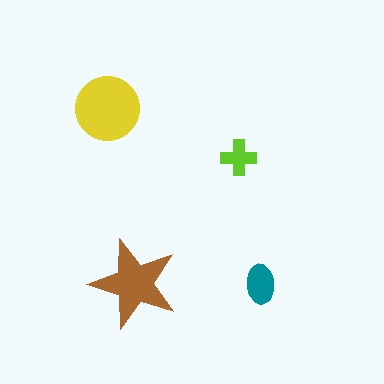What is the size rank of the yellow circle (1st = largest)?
1st.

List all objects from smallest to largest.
The lime cross, the teal ellipse, the brown star, the yellow circle.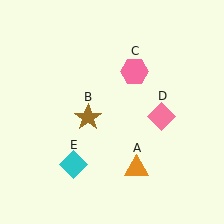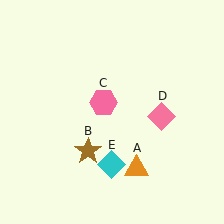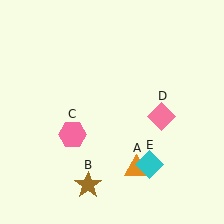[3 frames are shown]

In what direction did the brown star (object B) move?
The brown star (object B) moved down.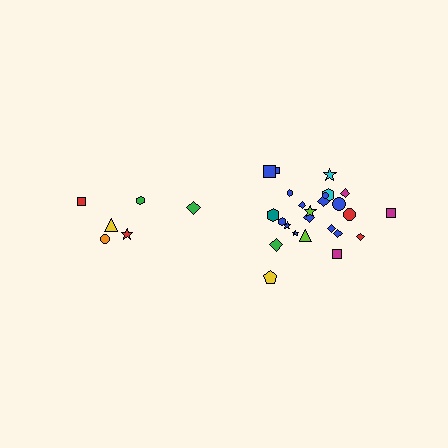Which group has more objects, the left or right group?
The right group.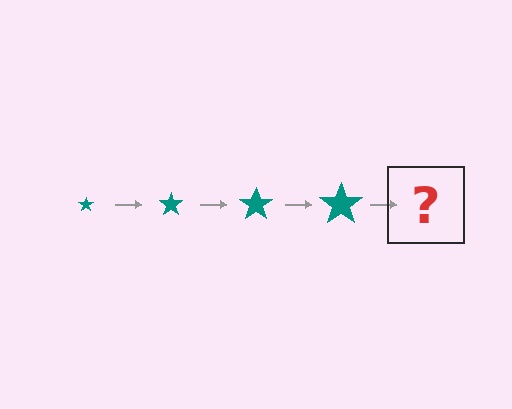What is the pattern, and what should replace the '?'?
The pattern is that the star gets progressively larger each step. The '?' should be a teal star, larger than the previous one.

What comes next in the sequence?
The next element should be a teal star, larger than the previous one.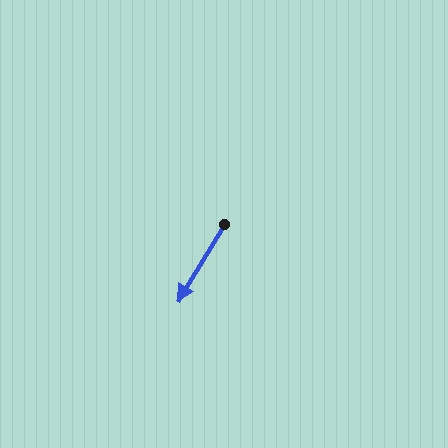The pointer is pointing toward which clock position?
Roughly 7 o'clock.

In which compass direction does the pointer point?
Southwest.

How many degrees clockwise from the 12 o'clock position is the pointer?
Approximately 211 degrees.